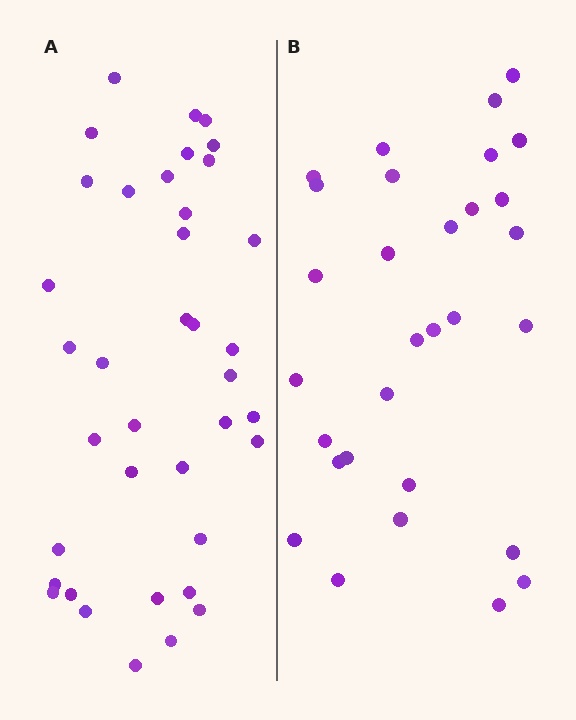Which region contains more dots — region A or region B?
Region A (the left region) has more dots.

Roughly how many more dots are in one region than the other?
Region A has roughly 8 or so more dots than region B.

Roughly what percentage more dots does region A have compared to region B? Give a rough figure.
About 25% more.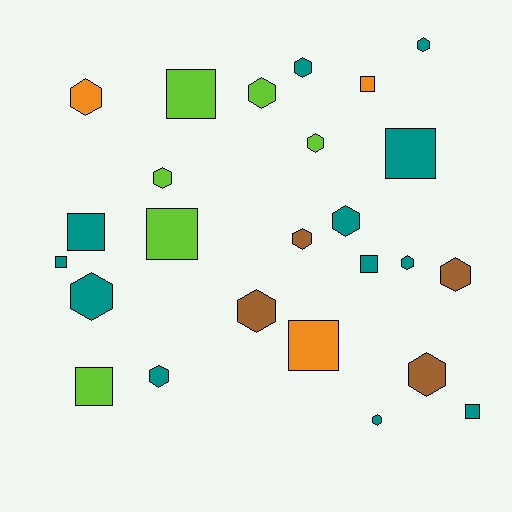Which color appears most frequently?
Teal, with 12 objects.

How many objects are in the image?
There are 25 objects.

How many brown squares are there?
There are no brown squares.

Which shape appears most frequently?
Hexagon, with 15 objects.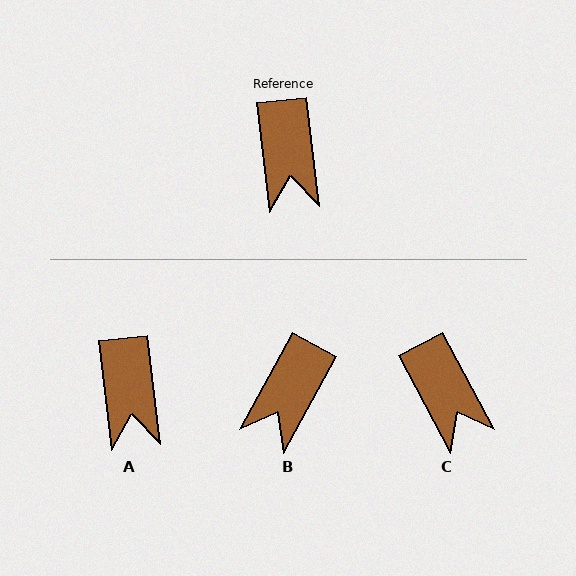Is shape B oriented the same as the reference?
No, it is off by about 35 degrees.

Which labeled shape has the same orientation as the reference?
A.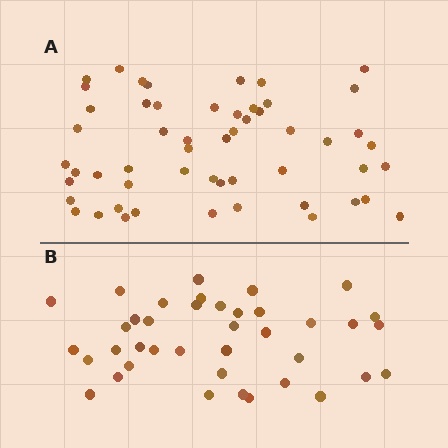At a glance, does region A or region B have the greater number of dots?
Region A (the top region) has more dots.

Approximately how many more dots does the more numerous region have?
Region A has approximately 15 more dots than region B.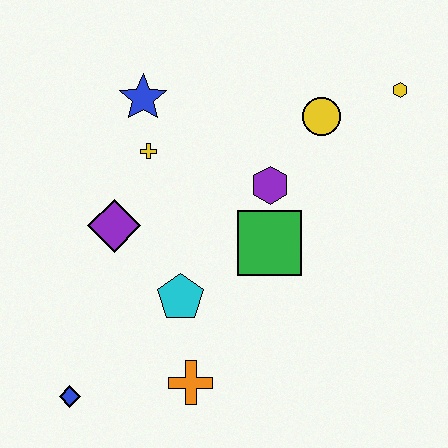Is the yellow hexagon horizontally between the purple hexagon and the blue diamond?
No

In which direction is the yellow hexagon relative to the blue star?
The yellow hexagon is to the right of the blue star.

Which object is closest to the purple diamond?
The yellow cross is closest to the purple diamond.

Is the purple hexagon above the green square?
Yes